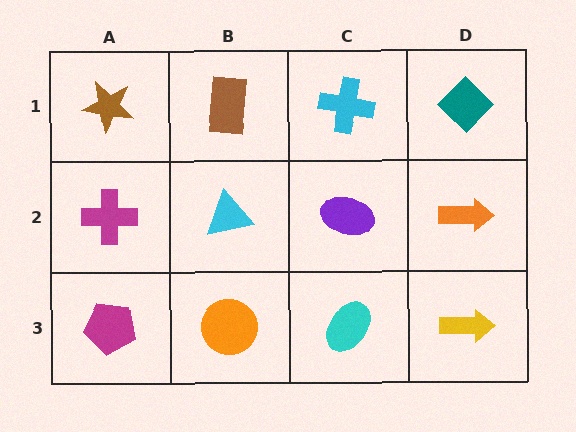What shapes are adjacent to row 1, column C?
A purple ellipse (row 2, column C), a brown rectangle (row 1, column B), a teal diamond (row 1, column D).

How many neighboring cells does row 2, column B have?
4.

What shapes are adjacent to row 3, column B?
A cyan triangle (row 2, column B), a magenta pentagon (row 3, column A), a cyan ellipse (row 3, column C).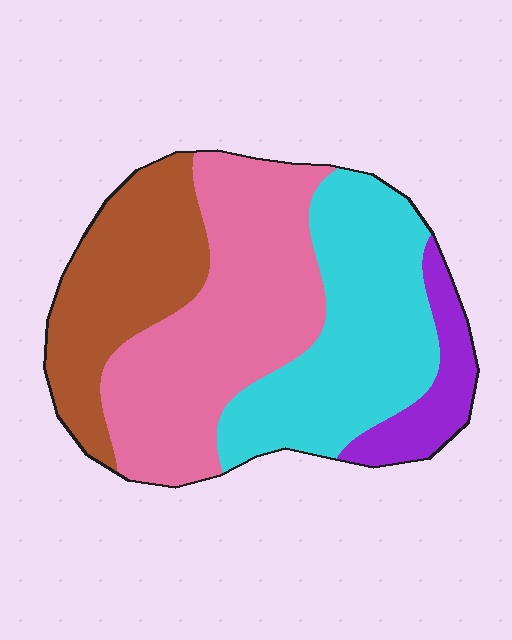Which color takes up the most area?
Pink, at roughly 35%.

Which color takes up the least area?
Purple, at roughly 10%.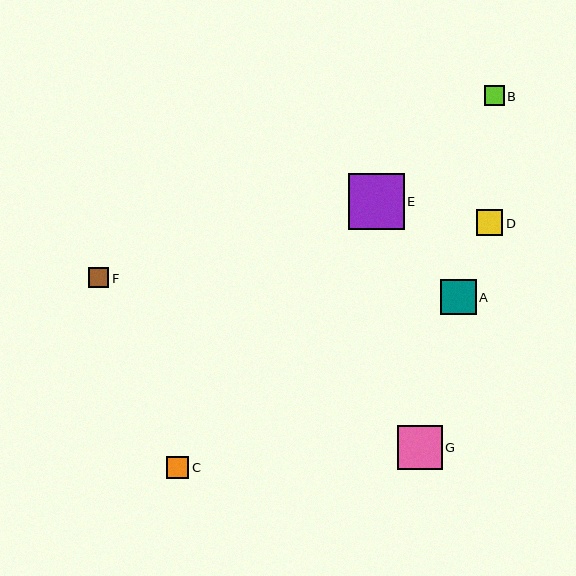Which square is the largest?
Square E is the largest with a size of approximately 56 pixels.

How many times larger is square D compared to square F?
Square D is approximately 1.3 times the size of square F.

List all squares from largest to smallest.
From largest to smallest: E, G, A, D, C, B, F.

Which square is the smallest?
Square F is the smallest with a size of approximately 20 pixels.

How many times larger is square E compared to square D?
Square E is approximately 2.2 times the size of square D.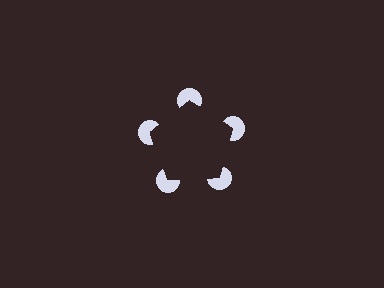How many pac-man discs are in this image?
There are 5 — one at each vertex of the illusory pentagon.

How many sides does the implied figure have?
5 sides.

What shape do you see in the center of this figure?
An illusory pentagon — its edges are inferred from the aligned wedge cuts in the pac-man discs, not physically drawn.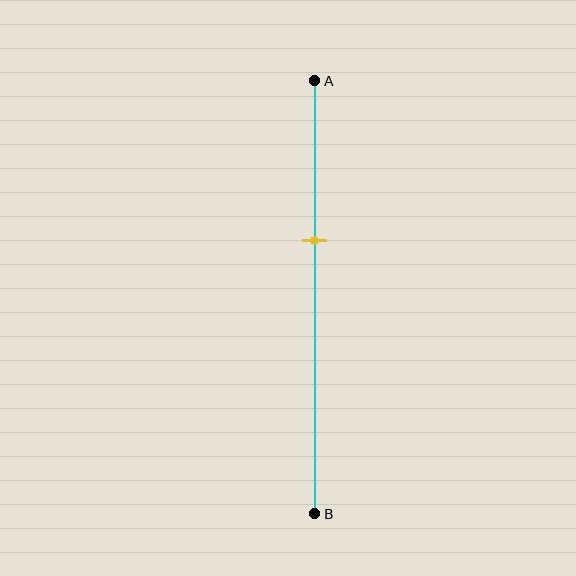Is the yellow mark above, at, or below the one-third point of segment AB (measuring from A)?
The yellow mark is below the one-third point of segment AB.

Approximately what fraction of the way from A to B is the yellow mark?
The yellow mark is approximately 35% of the way from A to B.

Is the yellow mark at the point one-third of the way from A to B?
No, the mark is at about 35% from A, not at the 33% one-third point.